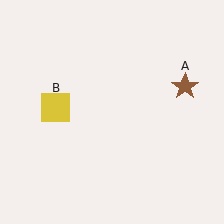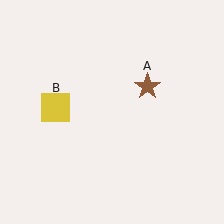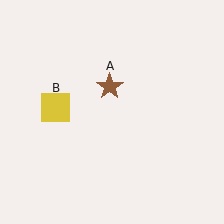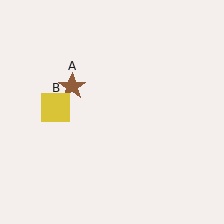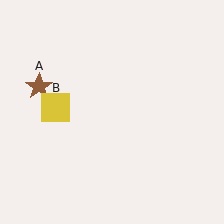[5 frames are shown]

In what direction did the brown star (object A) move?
The brown star (object A) moved left.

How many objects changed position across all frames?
1 object changed position: brown star (object A).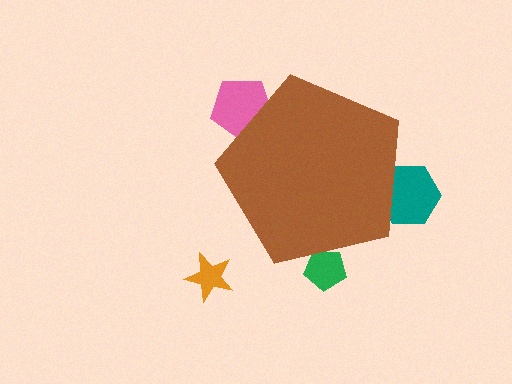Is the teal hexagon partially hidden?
Yes, the teal hexagon is partially hidden behind the brown pentagon.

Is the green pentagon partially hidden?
Yes, the green pentagon is partially hidden behind the brown pentagon.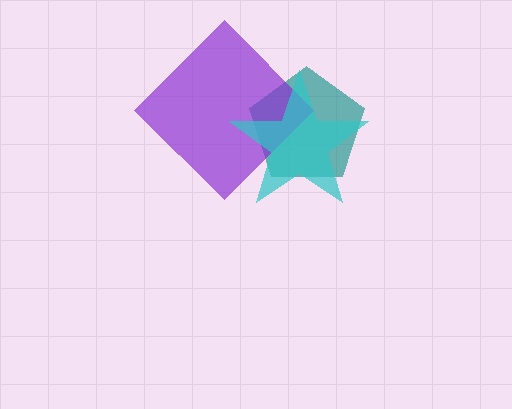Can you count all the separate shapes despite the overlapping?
Yes, there are 3 separate shapes.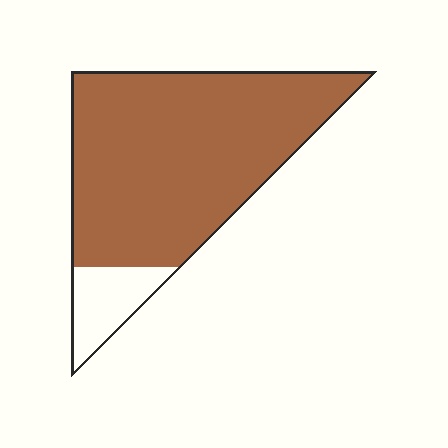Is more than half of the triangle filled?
Yes.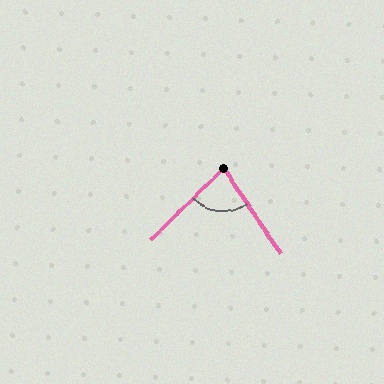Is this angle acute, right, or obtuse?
It is acute.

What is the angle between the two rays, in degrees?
Approximately 79 degrees.